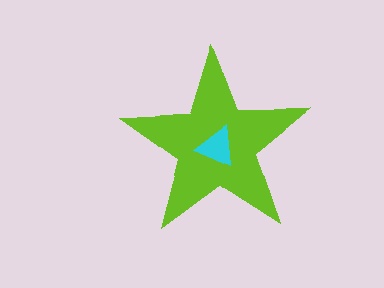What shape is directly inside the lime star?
The cyan triangle.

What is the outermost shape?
The lime star.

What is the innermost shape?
The cyan triangle.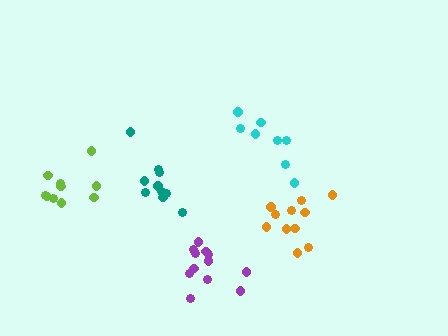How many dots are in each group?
Group 1: 10 dots, Group 2: 11 dots, Group 3: 10 dots, Group 4: 8 dots, Group 5: 12 dots (51 total).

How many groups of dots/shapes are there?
There are 5 groups.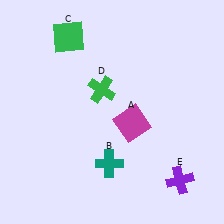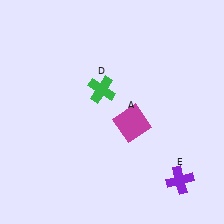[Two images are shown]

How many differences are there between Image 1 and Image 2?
There are 2 differences between the two images.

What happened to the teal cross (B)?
The teal cross (B) was removed in Image 2. It was in the bottom-left area of Image 1.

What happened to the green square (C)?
The green square (C) was removed in Image 2. It was in the top-left area of Image 1.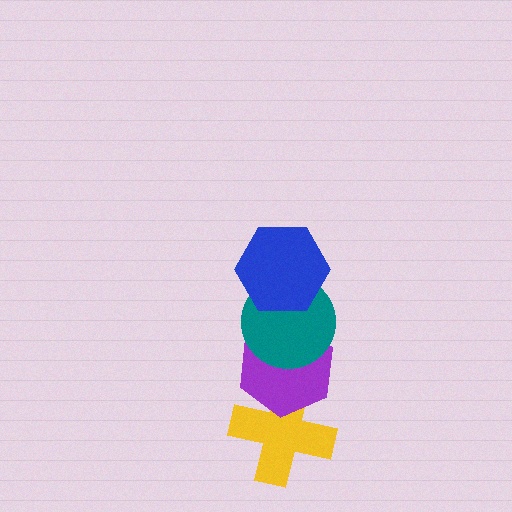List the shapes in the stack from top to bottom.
From top to bottom: the blue hexagon, the teal circle, the purple hexagon, the yellow cross.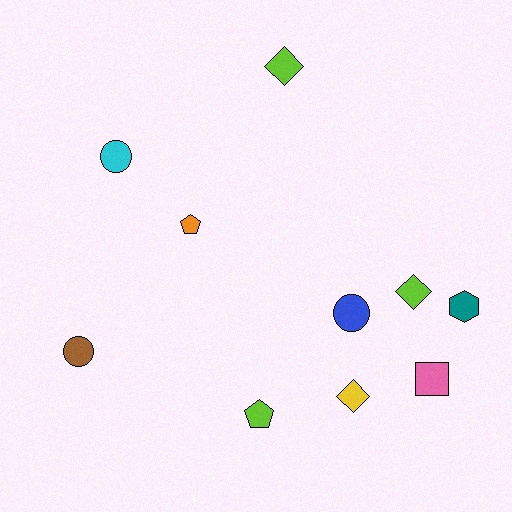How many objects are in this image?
There are 10 objects.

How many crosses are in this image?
There are no crosses.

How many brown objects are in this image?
There is 1 brown object.